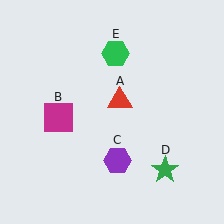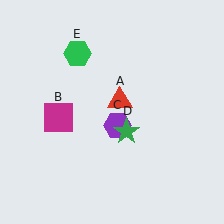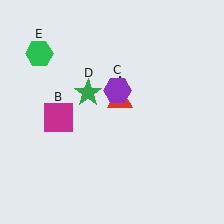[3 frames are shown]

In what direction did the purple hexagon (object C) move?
The purple hexagon (object C) moved up.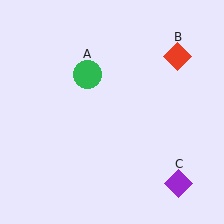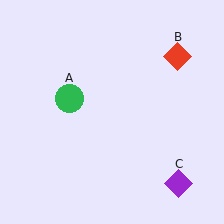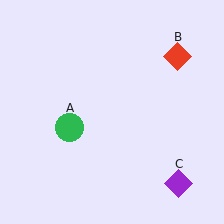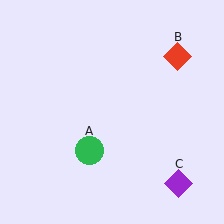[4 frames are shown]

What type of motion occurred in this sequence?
The green circle (object A) rotated counterclockwise around the center of the scene.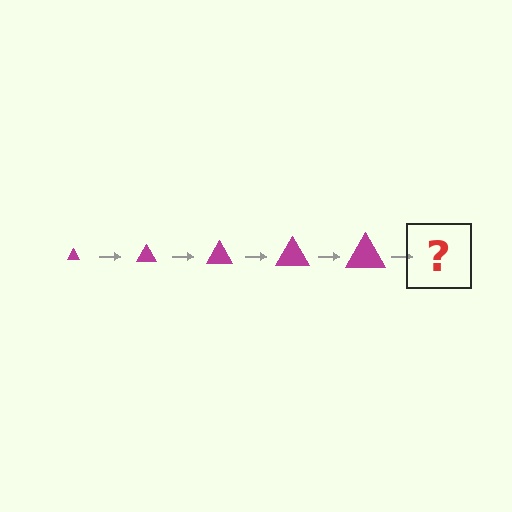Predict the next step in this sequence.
The next step is a magenta triangle, larger than the previous one.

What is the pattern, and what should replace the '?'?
The pattern is that the triangle gets progressively larger each step. The '?' should be a magenta triangle, larger than the previous one.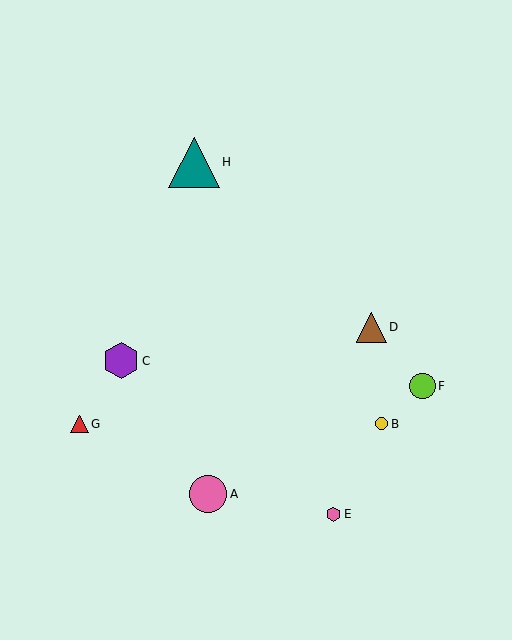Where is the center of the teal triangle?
The center of the teal triangle is at (194, 162).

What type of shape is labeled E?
Shape E is a pink hexagon.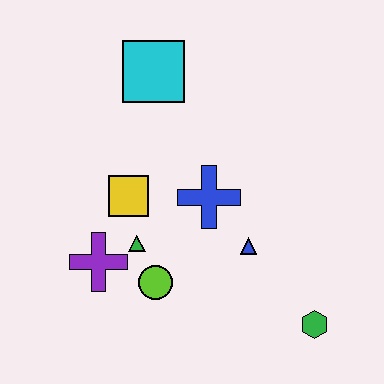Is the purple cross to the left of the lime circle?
Yes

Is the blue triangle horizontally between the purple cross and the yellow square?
No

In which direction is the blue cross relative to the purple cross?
The blue cross is to the right of the purple cross.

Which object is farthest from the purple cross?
The green hexagon is farthest from the purple cross.